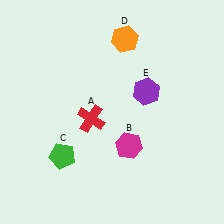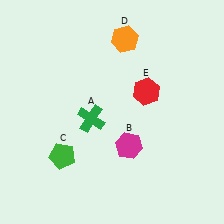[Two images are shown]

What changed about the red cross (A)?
In Image 1, A is red. In Image 2, it changed to green.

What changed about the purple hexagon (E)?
In Image 1, E is purple. In Image 2, it changed to red.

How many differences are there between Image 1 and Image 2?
There are 2 differences between the two images.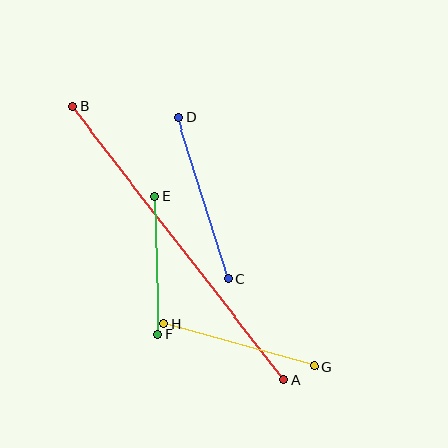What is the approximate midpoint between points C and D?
The midpoint is at approximately (203, 198) pixels.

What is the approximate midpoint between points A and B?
The midpoint is at approximately (178, 243) pixels.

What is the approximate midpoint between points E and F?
The midpoint is at approximately (157, 265) pixels.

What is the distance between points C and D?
The distance is approximately 170 pixels.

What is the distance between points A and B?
The distance is approximately 346 pixels.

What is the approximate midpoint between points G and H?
The midpoint is at approximately (239, 345) pixels.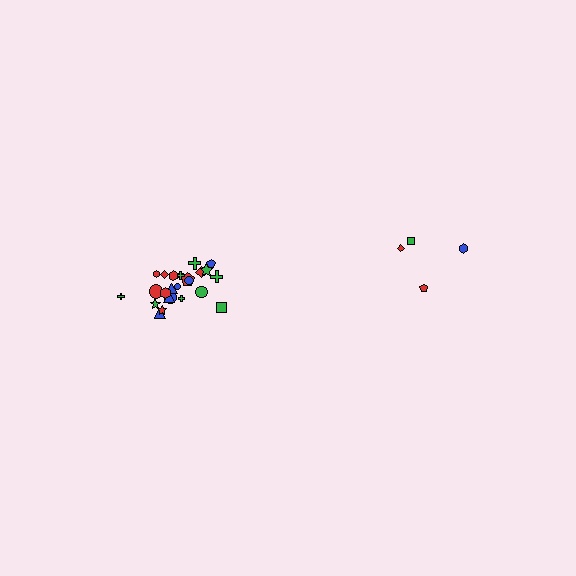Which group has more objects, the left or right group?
The left group.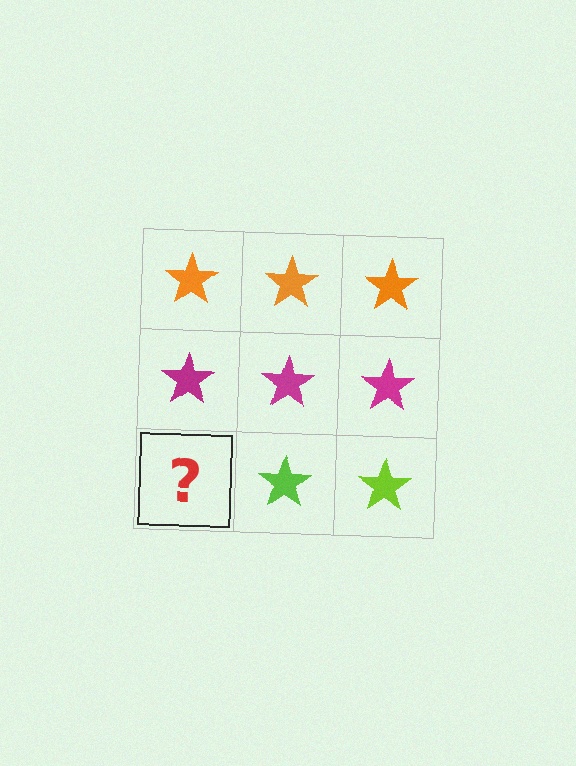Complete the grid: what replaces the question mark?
The question mark should be replaced with a lime star.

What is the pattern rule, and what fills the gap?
The rule is that each row has a consistent color. The gap should be filled with a lime star.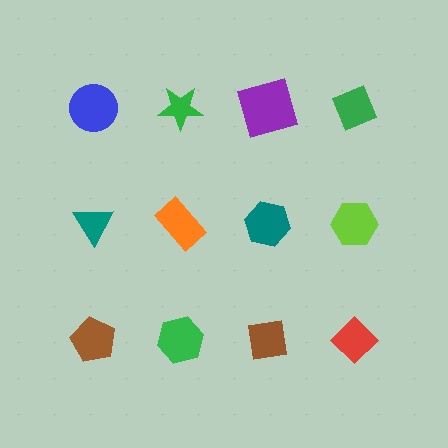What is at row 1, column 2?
A green star.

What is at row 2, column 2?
An orange rectangle.